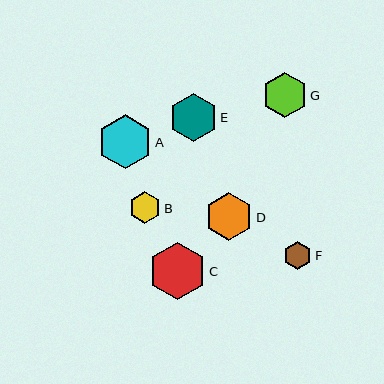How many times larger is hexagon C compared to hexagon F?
Hexagon C is approximately 2.0 times the size of hexagon F.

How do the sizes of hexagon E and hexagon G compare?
Hexagon E and hexagon G are approximately the same size.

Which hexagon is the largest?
Hexagon C is the largest with a size of approximately 58 pixels.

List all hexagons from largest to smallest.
From largest to smallest: C, A, E, D, G, B, F.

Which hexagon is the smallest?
Hexagon F is the smallest with a size of approximately 29 pixels.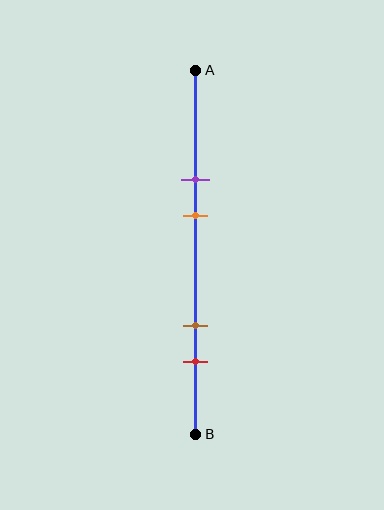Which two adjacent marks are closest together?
The purple and orange marks are the closest adjacent pair.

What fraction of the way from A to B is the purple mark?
The purple mark is approximately 30% (0.3) of the way from A to B.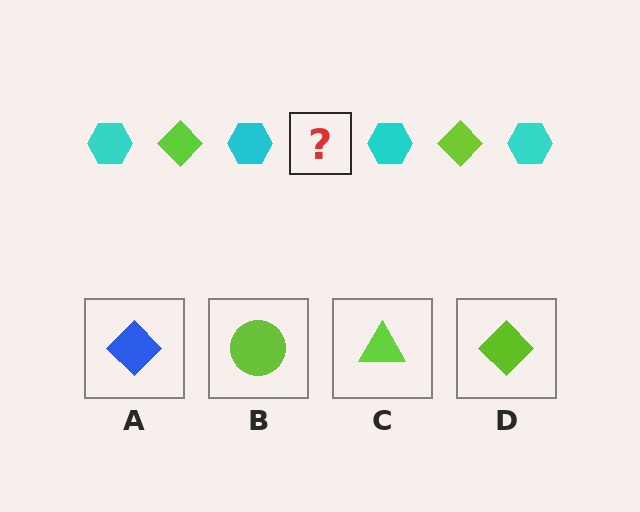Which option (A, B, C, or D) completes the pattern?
D.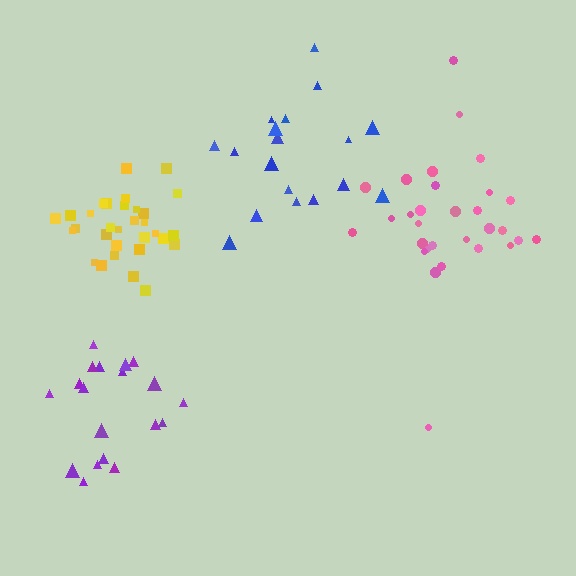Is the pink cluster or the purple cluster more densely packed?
Purple.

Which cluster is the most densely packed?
Yellow.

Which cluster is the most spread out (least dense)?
Blue.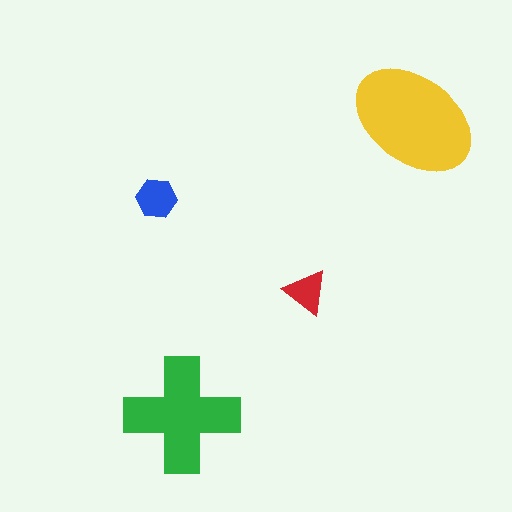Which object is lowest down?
The green cross is bottommost.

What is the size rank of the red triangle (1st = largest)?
4th.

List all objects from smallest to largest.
The red triangle, the blue hexagon, the green cross, the yellow ellipse.